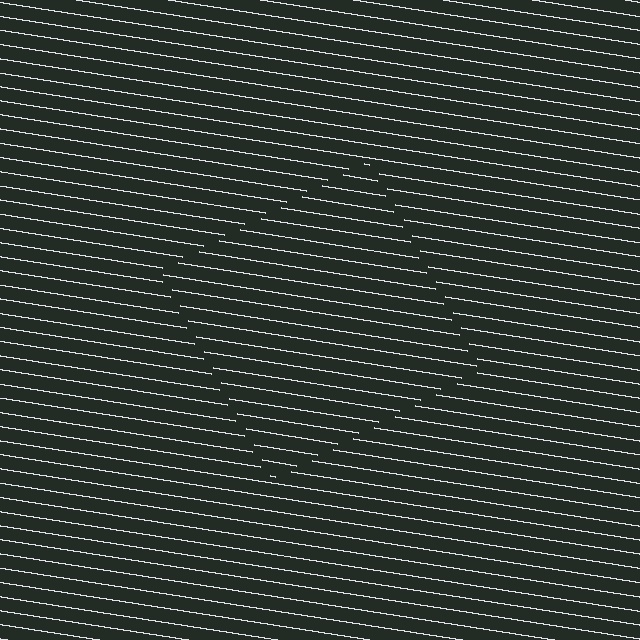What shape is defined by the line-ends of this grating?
An illusory square. The interior of the shape contains the same grating, shifted by half a period — the contour is defined by the phase discontinuity where line-ends from the inner and outer gratings abut.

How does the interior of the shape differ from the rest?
The interior of the shape contains the same grating, shifted by half a period — the contour is defined by the phase discontinuity where line-ends from the inner and outer gratings abut.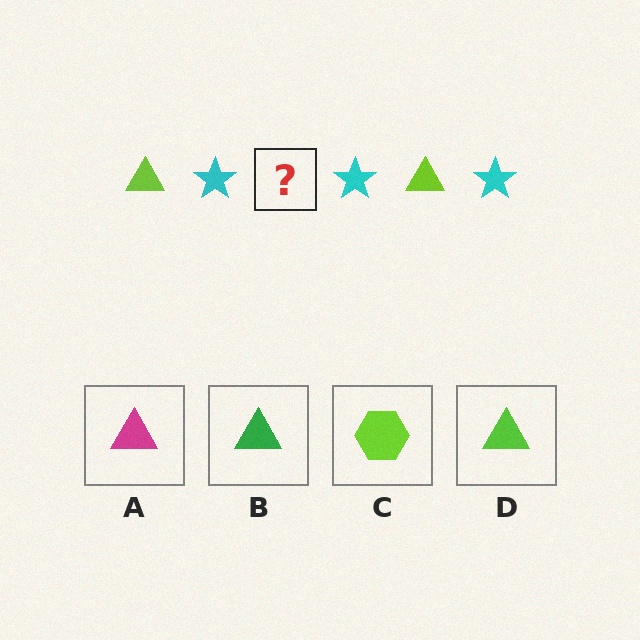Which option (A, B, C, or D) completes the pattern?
D.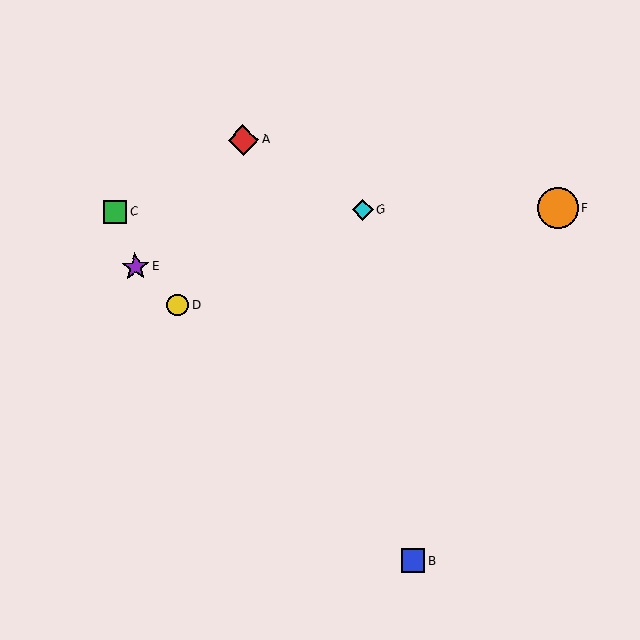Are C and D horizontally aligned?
No, C is at y≈212 and D is at y≈305.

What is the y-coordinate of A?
Object A is at y≈140.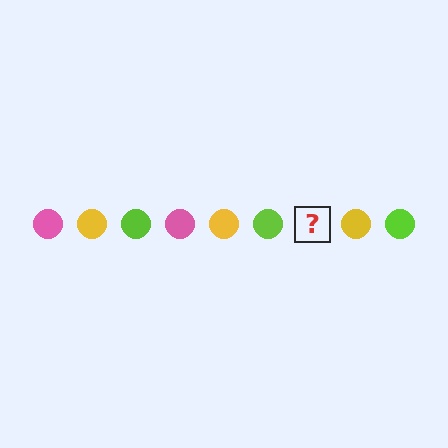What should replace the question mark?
The question mark should be replaced with a pink circle.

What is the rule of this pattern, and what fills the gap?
The rule is that the pattern cycles through pink, yellow, lime circles. The gap should be filled with a pink circle.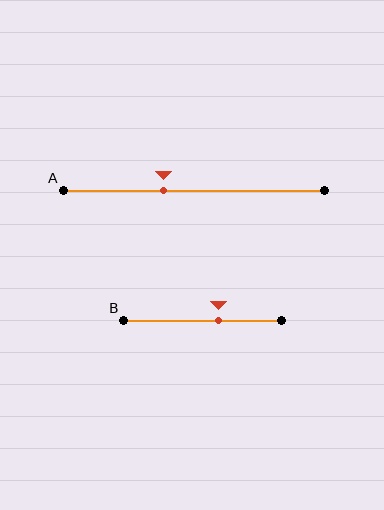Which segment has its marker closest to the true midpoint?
Segment B has its marker closest to the true midpoint.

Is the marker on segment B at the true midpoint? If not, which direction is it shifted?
No, the marker on segment B is shifted to the right by about 11% of the segment length.